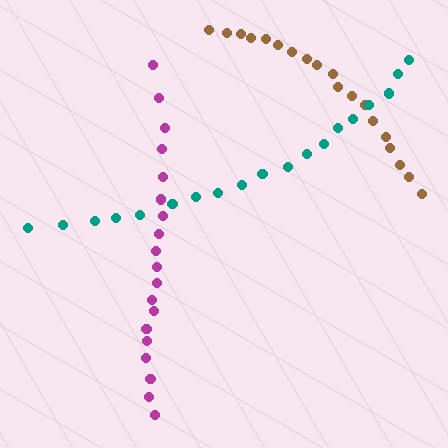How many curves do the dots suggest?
There are 3 distinct paths.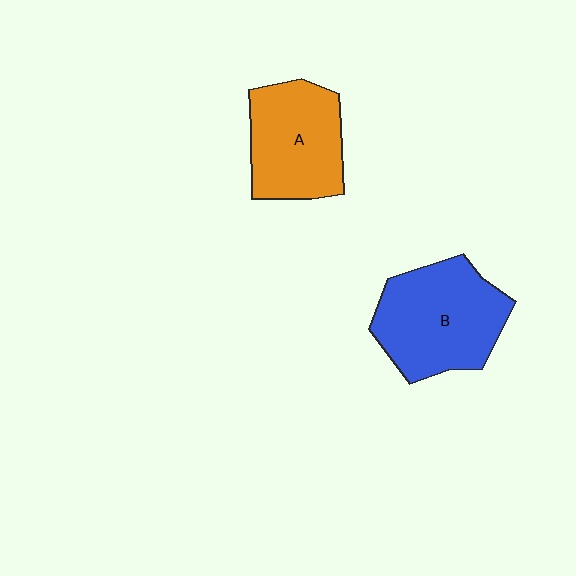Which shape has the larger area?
Shape B (blue).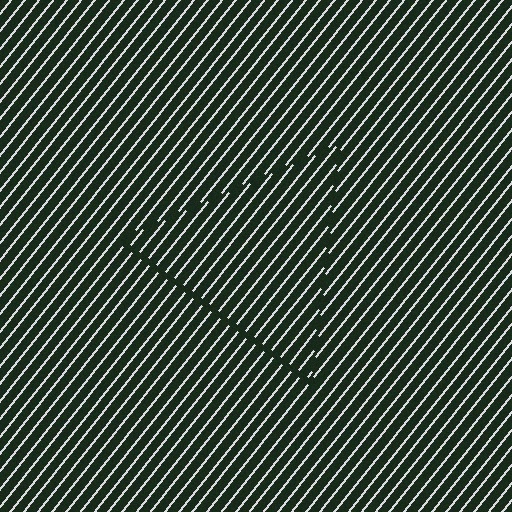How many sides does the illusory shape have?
3 sides — the line-ends trace a triangle.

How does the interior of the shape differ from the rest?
The interior of the shape contains the same grating, shifted by half a period — the contour is defined by the phase discontinuity where line-ends from the inner and outer gratings abut.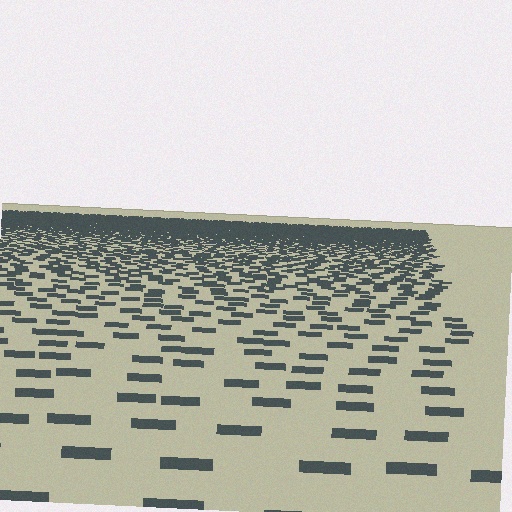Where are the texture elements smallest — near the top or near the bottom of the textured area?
Near the top.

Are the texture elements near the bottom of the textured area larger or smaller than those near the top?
Larger. Near the bottom, elements are closer to the viewer and appear at a bigger on-screen size.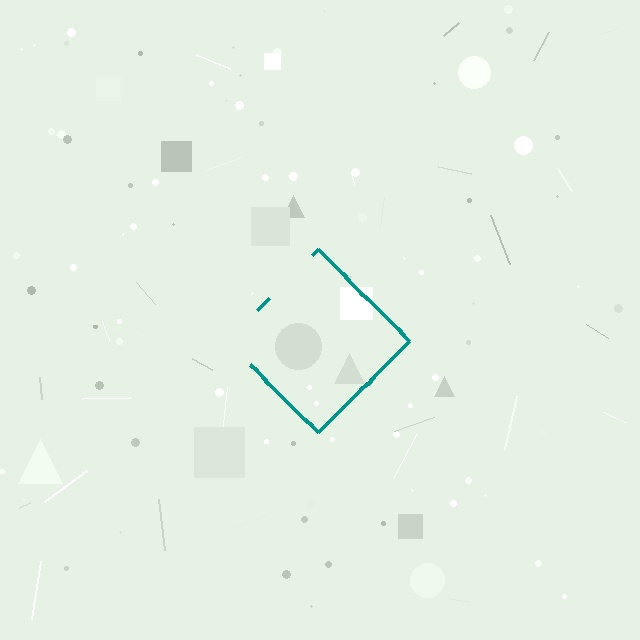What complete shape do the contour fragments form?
The contour fragments form a diamond.